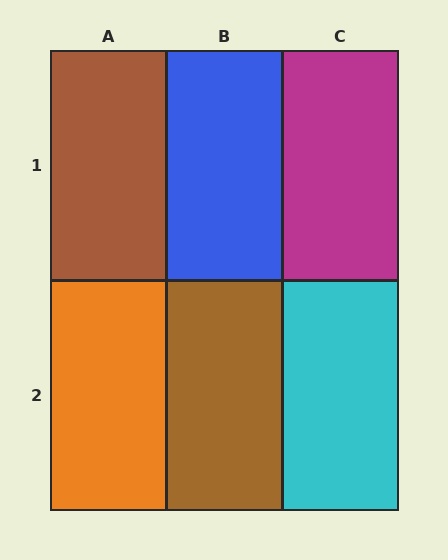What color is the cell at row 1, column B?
Blue.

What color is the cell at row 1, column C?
Magenta.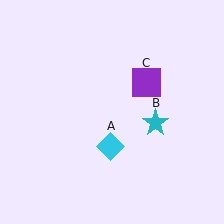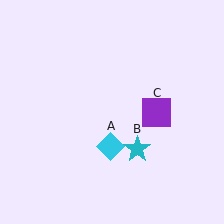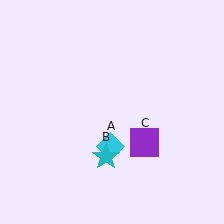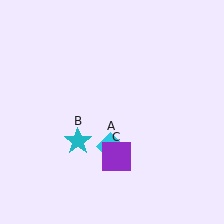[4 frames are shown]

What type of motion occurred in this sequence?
The cyan star (object B), purple square (object C) rotated clockwise around the center of the scene.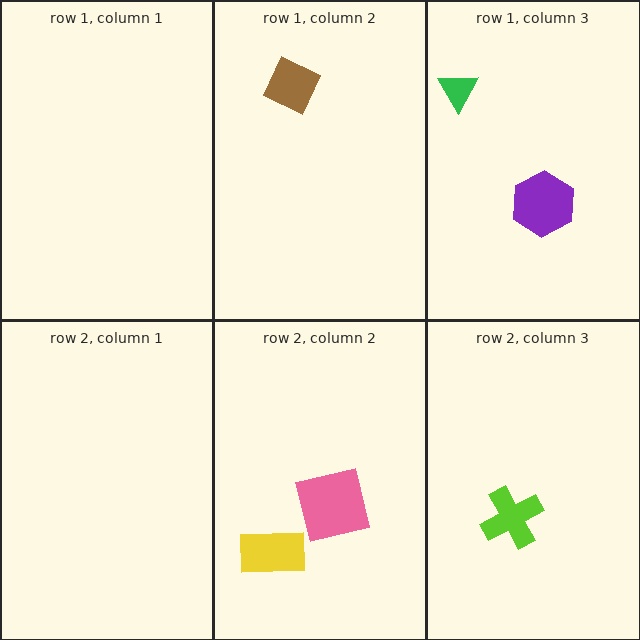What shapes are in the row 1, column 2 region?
The brown diamond.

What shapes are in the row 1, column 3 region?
The purple hexagon, the green triangle.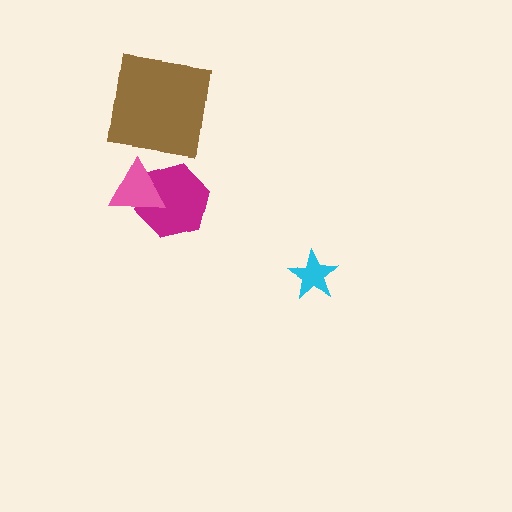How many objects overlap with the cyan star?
0 objects overlap with the cyan star.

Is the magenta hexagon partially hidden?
Yes, it is partially covered by another shape.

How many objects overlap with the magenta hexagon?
1 object overlaps with the magenta hexagon.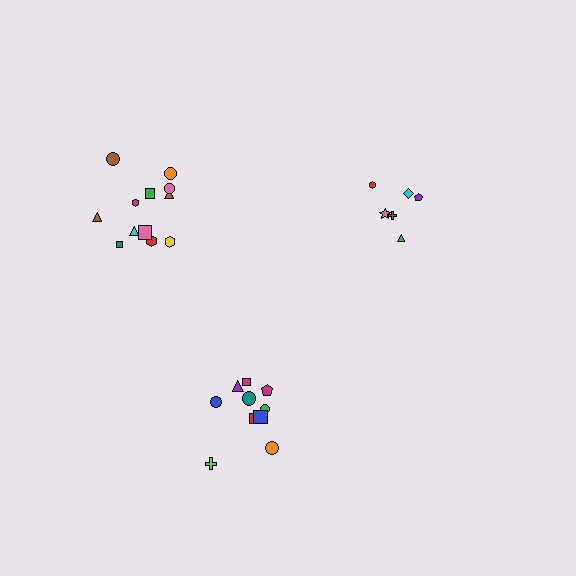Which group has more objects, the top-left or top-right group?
The top-left group.